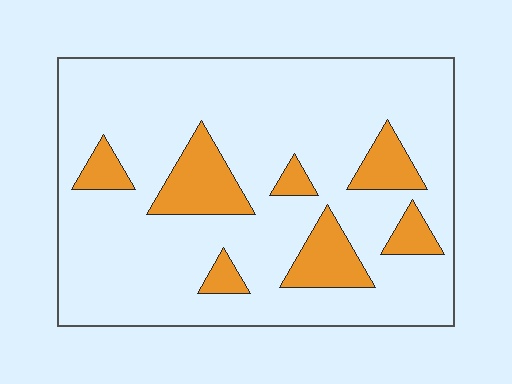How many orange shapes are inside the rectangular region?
7.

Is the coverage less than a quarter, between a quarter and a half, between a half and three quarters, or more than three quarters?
Less than a quarter.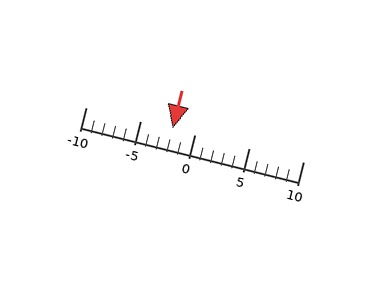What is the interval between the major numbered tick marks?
The major tick marks are spaced 5 units apart.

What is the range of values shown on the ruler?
The ruler shows values from -10 to 10.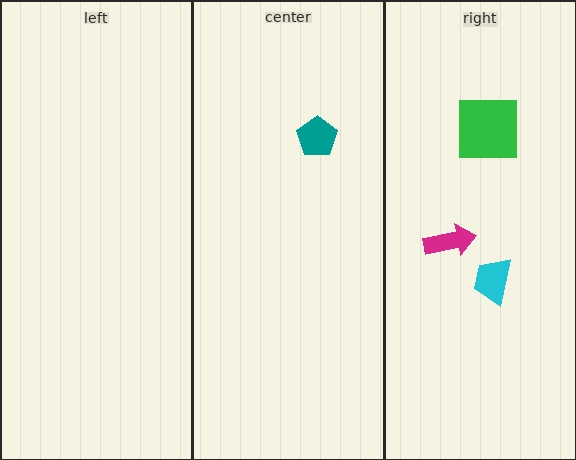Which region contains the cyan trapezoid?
The right region.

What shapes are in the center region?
The teal pentagon.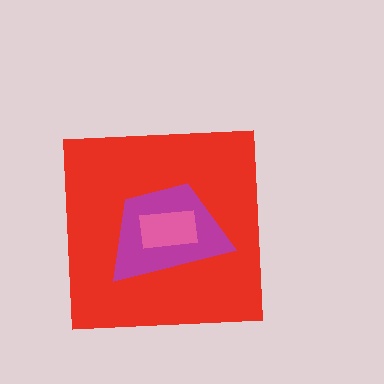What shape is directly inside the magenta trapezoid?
The pink rectangle.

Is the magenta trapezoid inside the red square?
Yes.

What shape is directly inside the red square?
The magenta trapezoid.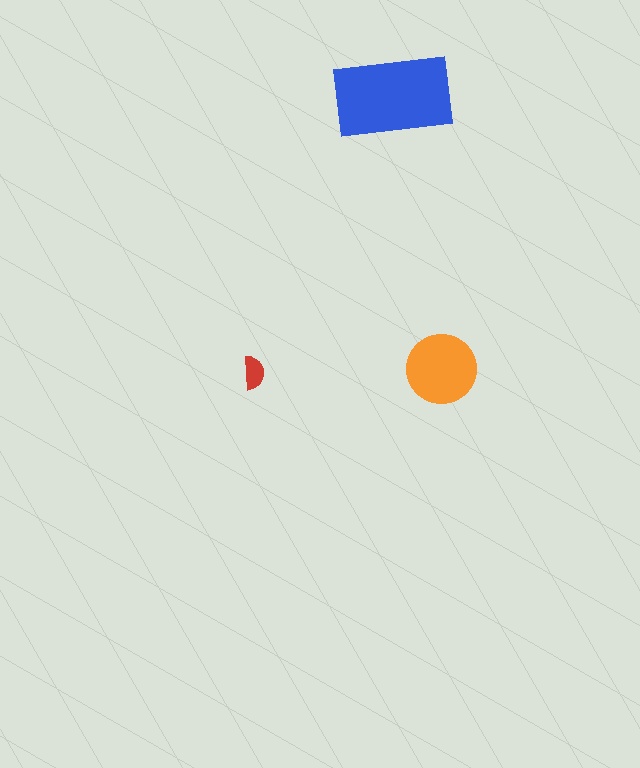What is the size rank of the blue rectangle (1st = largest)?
1st.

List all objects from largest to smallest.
The blue rectangle, the orange circle, the red semicircle.